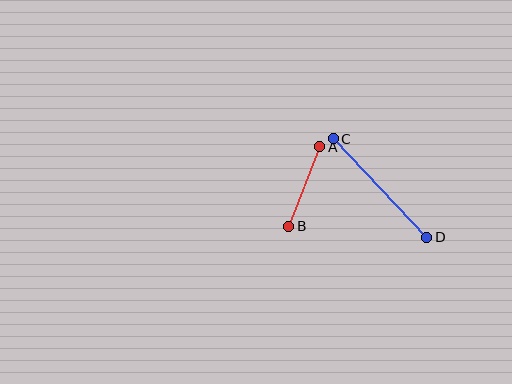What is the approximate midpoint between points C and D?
The midpoint is at approximately (380, 188) pixels.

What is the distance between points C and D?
The distance is approximately 136 pixels.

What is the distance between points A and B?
The distance is approximately 85 pixels.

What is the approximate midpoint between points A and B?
The midpoint is at approximately (304, 187) pixels.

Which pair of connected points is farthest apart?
Points C and D are farthest apart.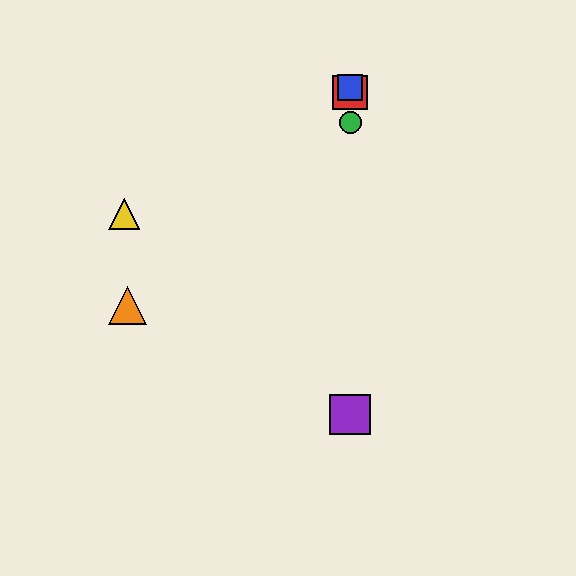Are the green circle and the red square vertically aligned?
Yes, both are at x≈350.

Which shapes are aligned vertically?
The red square, the blue square, the green circle, the purple square are aligned vertically.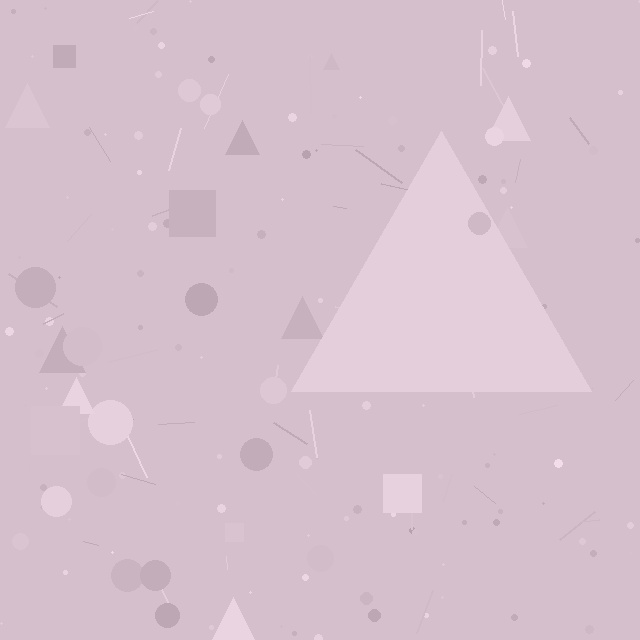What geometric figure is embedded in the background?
A triangle is embedded in the background.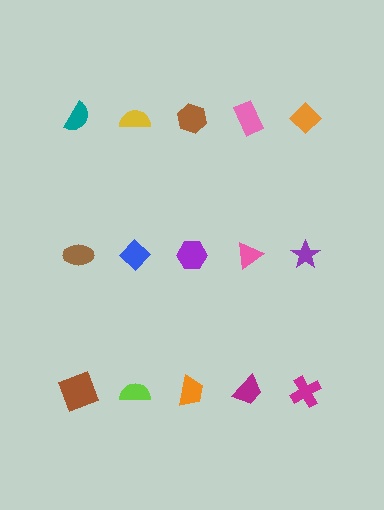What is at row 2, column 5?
A purple star.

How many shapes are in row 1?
5 shapes.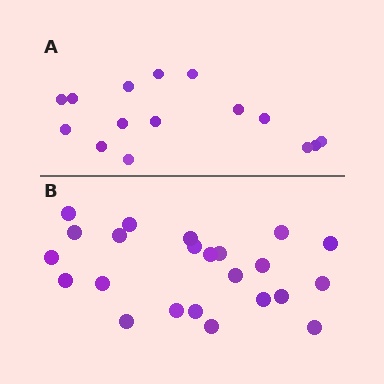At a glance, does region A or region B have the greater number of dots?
Region B (the bottom region) has more dots.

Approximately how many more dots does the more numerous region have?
Region B has roughly 8 or so more dots than region A.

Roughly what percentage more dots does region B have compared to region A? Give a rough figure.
About 55% more.